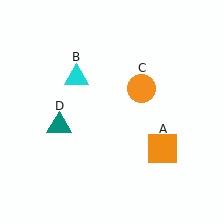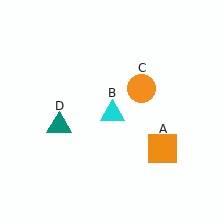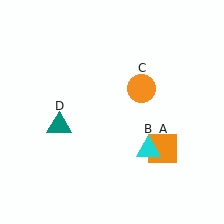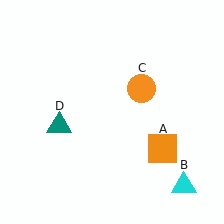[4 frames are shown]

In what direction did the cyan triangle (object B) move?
The cyan triangle (object B) moved down and to the right.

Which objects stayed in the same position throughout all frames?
Orange square (object A) and orange circle (object C) and teal triangle (object D) remained stationary.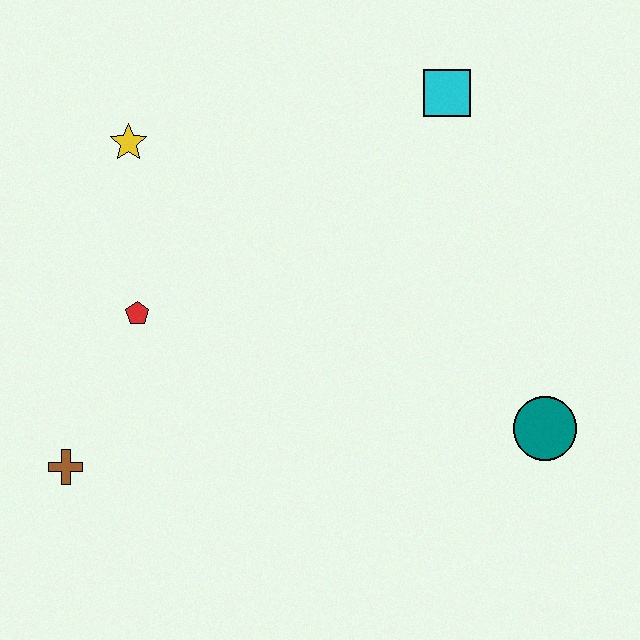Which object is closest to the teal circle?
The cyan square is closest to the teal circle.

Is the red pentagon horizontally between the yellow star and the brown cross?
No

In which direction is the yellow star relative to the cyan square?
The yellow star is to the left of the cyan square.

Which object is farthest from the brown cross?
The cyan square is farthest from the brown cross.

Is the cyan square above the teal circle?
Yes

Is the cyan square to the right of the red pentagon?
Yes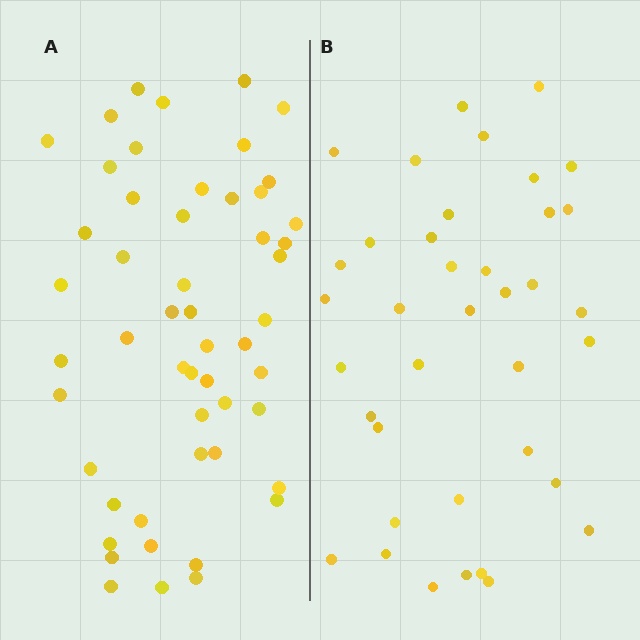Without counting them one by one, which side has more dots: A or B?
Region A (the left region) has more dots.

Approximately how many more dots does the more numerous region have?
Region A has approximately 15 more dots than region B.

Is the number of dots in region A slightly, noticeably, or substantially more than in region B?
Region A has noticeably more, but not dramatically so. The ratio is roughly 1.4 to 1.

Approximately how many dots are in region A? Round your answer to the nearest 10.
About 50 dots. (The exact count is 52, which rounds to 50.)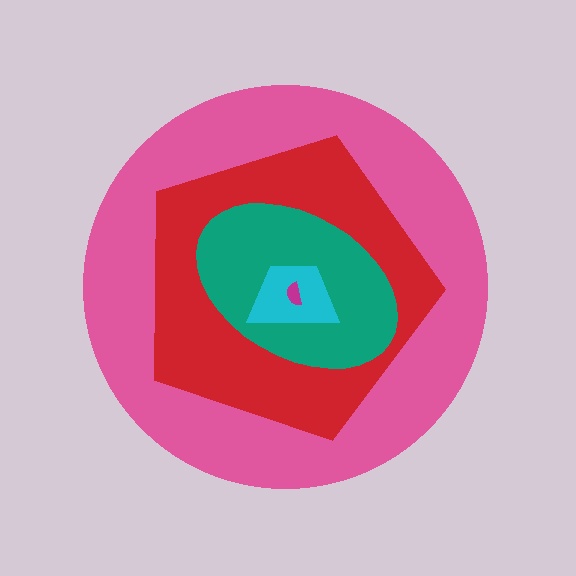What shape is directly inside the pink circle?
The red pentagon.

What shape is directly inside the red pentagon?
The teal ellipse.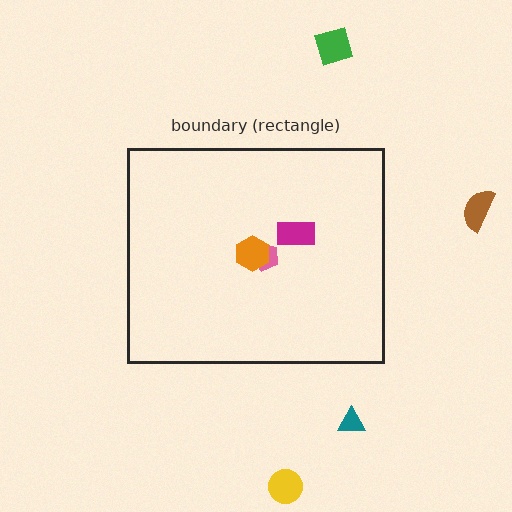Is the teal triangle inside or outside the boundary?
Outside.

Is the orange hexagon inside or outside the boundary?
Inside.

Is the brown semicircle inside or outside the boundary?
Outside.